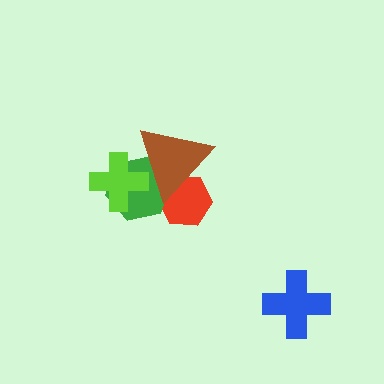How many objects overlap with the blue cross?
0 objects overlap with the blue cross.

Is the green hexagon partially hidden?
Yes, it is partially covered by another shape.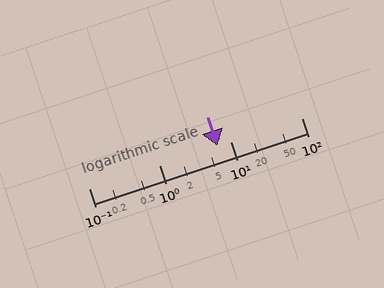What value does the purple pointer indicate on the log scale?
The pointer indicates approximately 6.6.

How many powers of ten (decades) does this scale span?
The scale spans 3 decades, from 0.1 to 100.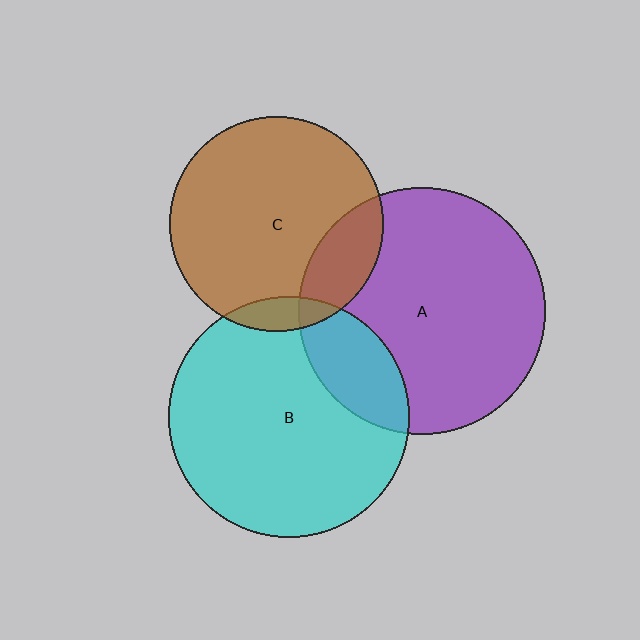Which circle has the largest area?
Circle A (purple).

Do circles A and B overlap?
Yes.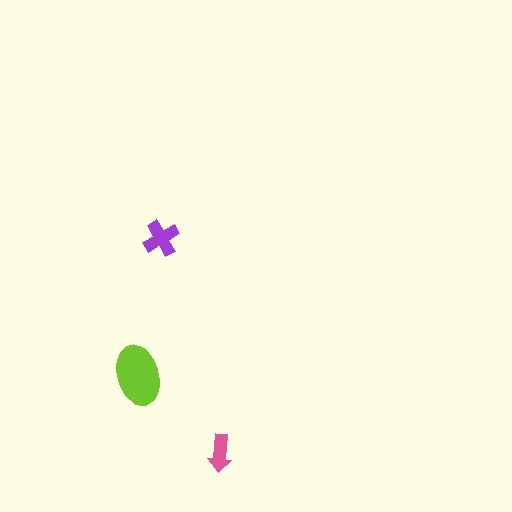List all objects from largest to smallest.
The lime ellipse, the purple cross, the pink arrow.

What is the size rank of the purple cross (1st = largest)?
2nd.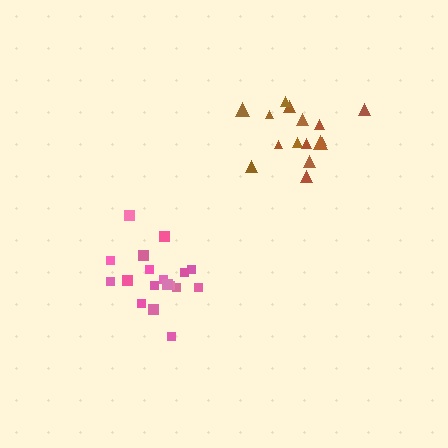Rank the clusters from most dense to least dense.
brown, pink.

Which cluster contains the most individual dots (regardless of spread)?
Pink (18).